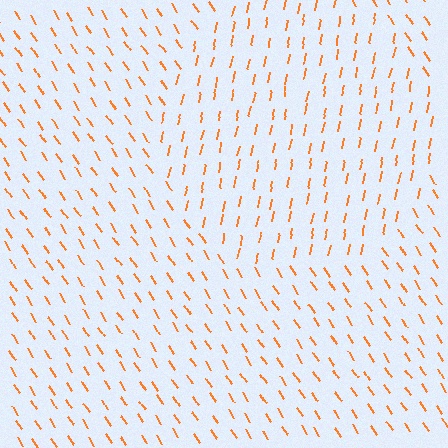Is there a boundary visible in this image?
Yes, there is a texture boundary formed by a change in line orientation.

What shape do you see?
I see a circle.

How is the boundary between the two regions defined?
The boundary is defined purely by a change in line orientation (approximately 45 degrees difference). All lines are the same color and thickness.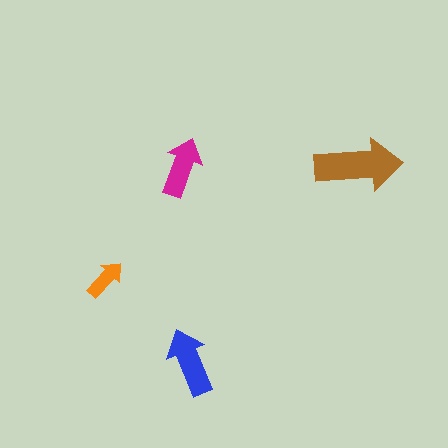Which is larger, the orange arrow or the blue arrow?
The blue one.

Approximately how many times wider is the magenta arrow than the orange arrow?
About 1.5 times wider.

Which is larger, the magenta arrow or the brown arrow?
The brown one.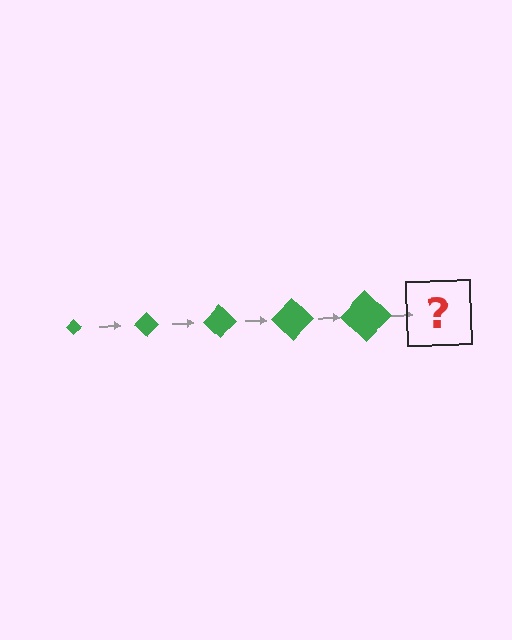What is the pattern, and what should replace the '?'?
The pattern is that the diamond gets progressively larger each step. The '?' should be a green diamond, larger than the previous one.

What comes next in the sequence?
The next element should be a green diamond, larger than the previous one.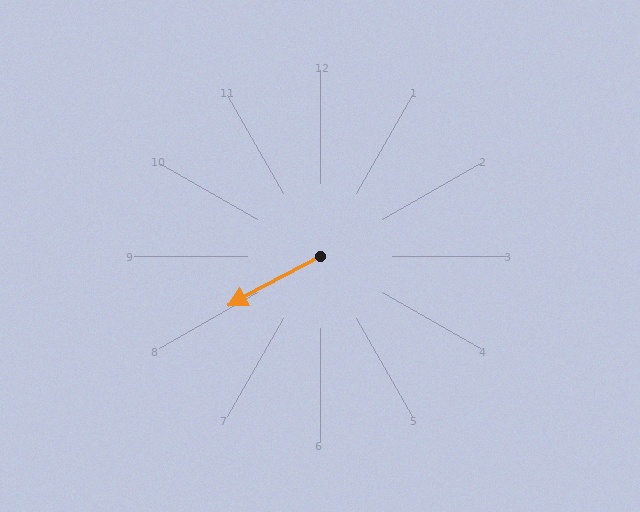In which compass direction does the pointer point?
Southwest.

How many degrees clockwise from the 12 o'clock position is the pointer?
Approximately 242 degrees.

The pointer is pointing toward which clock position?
Roughly 8 o'clock.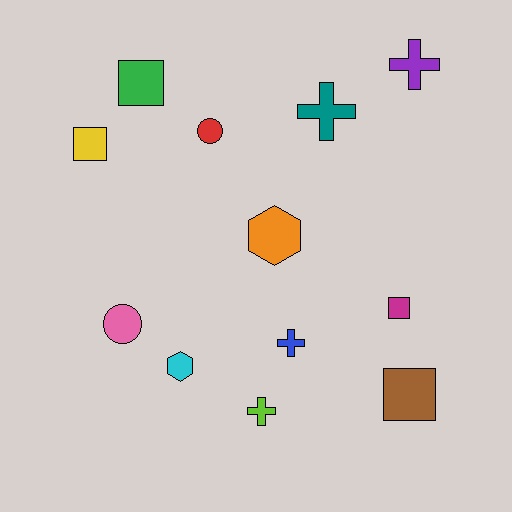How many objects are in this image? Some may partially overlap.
There are 12 objects.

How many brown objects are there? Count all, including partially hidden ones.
There is 1 brown object.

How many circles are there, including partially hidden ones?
There are 2 circles.